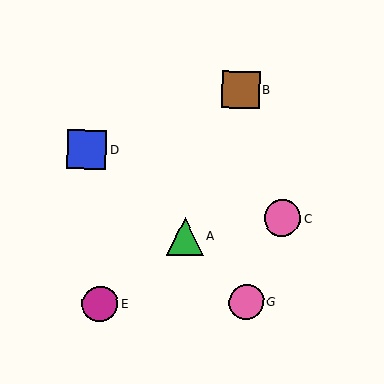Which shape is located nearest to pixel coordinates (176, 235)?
The green triangle (labeled A) at (185, 236) is nearest to that location.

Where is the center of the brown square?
The center of the brown square is at (241, 90).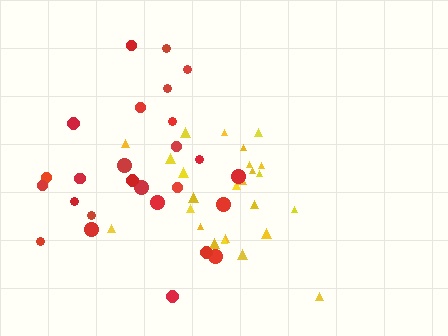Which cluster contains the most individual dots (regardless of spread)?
Red (27).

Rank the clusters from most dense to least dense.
yellow, red.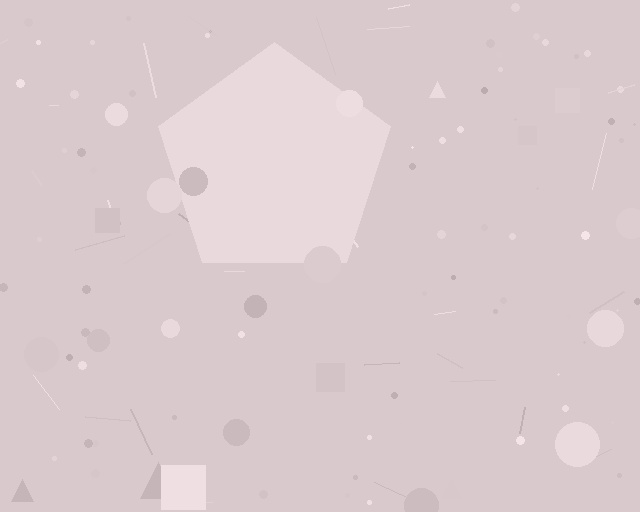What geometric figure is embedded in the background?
A pentagon is embedded in the background.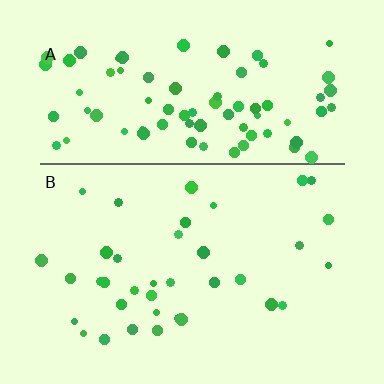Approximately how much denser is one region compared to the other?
Approximately 2.3× — region A over region B.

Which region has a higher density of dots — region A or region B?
A (the top).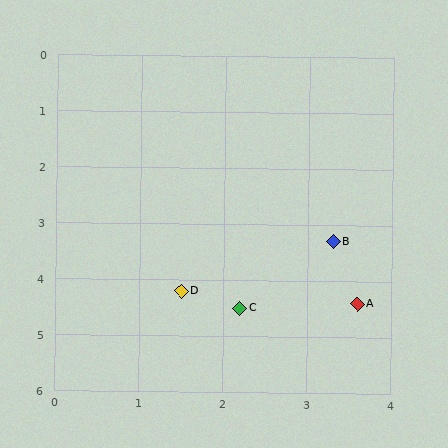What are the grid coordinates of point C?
Point C is at approximately (2.2, 4.5).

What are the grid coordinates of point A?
Point A is at approximately (3.6, 4.4).